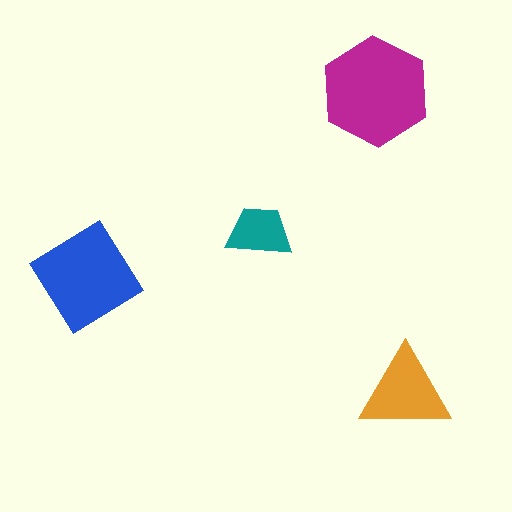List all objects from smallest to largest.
The teal trapezoid, the orange triangle, the blue diamond, the magenta hexagon.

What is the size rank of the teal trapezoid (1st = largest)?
4th.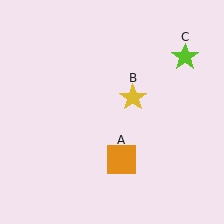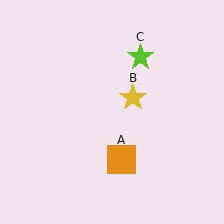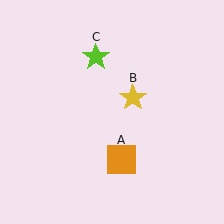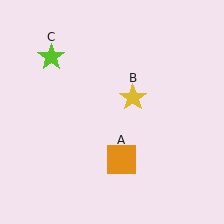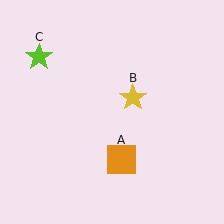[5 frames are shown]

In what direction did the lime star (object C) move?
The lime star (object C) moved left.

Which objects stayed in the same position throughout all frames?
Orange square (object A) and yellow star (object B) remained stationary.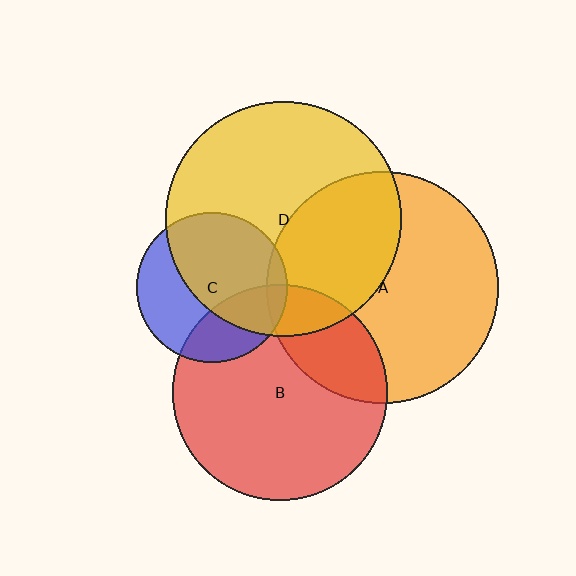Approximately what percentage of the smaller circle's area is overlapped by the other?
Approximately 30%.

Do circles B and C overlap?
Yes.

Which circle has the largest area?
Circle D (yellow).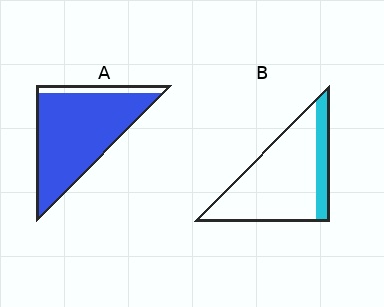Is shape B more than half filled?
No.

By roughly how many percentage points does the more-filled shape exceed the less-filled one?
By roughly 70 percentage points (A over B).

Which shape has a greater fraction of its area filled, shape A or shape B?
Shape A.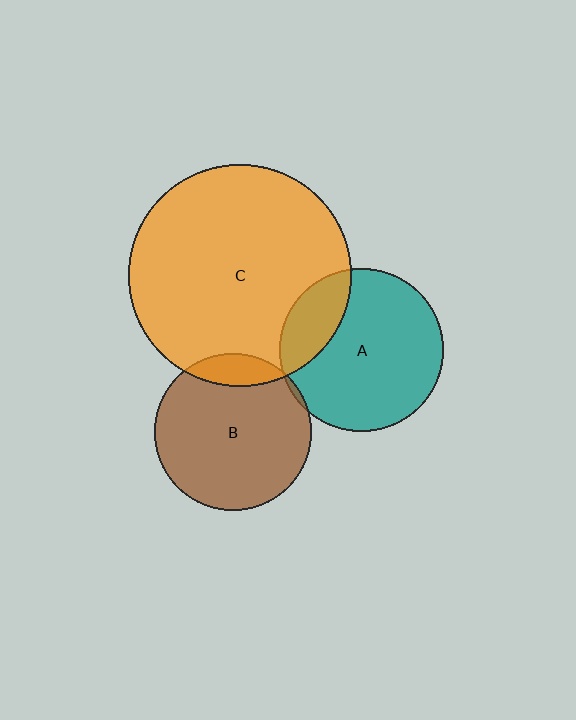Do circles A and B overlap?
Yes.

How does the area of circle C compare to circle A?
Approximately 1.9 times.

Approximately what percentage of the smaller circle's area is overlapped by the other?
Approximately 5%.